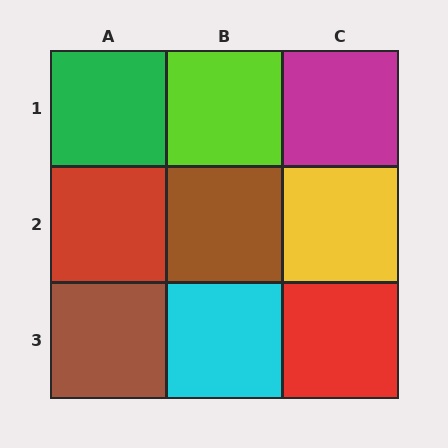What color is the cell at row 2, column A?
Red.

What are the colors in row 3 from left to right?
Brown, cyan, red.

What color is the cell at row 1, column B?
Lime.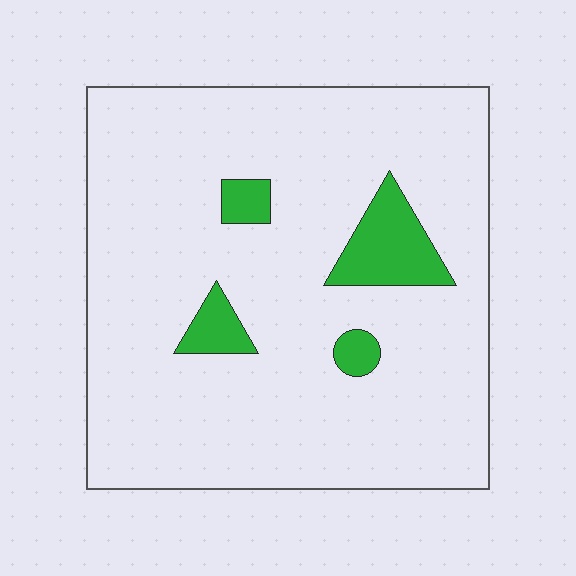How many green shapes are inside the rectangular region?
4.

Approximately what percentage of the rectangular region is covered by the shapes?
Approximately 10%.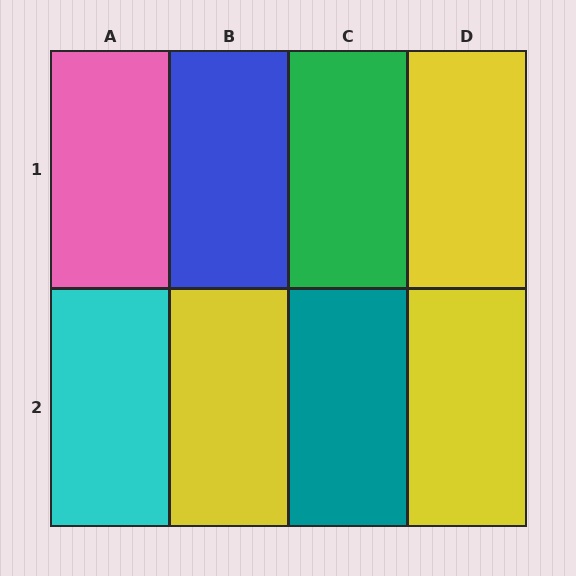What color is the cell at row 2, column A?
Cyan.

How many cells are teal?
1 cell is teal.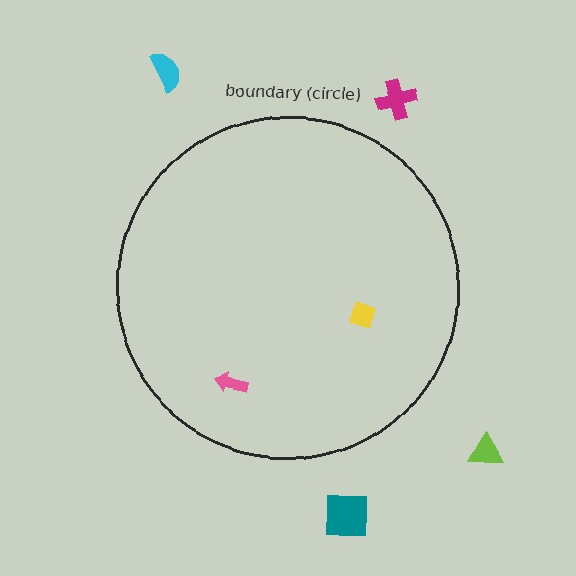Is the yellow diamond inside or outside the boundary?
Inside.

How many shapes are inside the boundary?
2 inside, 4 outside.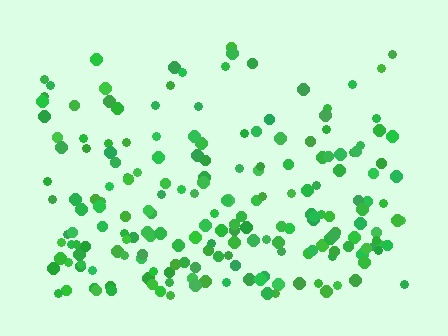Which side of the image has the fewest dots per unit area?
The top.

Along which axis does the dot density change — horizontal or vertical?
Vertical.